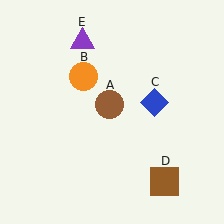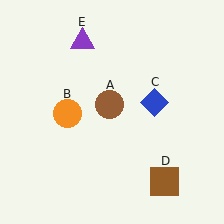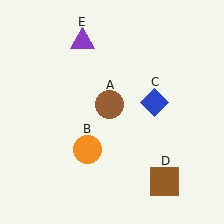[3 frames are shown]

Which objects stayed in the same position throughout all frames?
Brown circle (object A) and blue diamond (object C) and brown square (object D) and purple triangle (object E) remained stationary.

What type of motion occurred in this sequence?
The orange circle (object B) rotated counterclockwise around the center of the scene.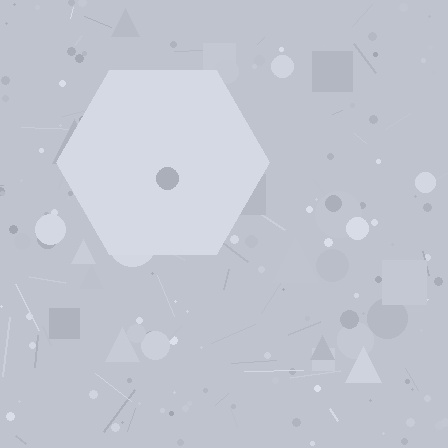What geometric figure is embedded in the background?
A hexagon is embedded in the background.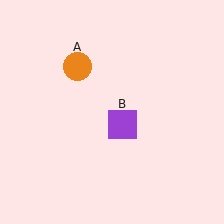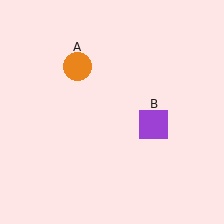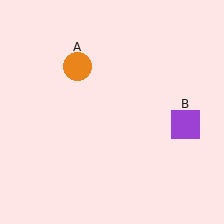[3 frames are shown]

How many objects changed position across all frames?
1 object changed position: purple square (object B).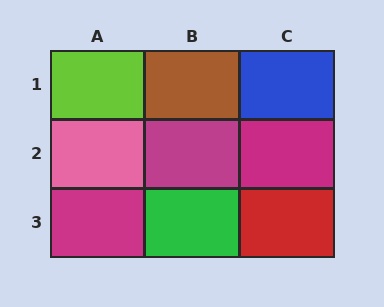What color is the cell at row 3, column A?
Magenta.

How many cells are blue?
1 cell is blue.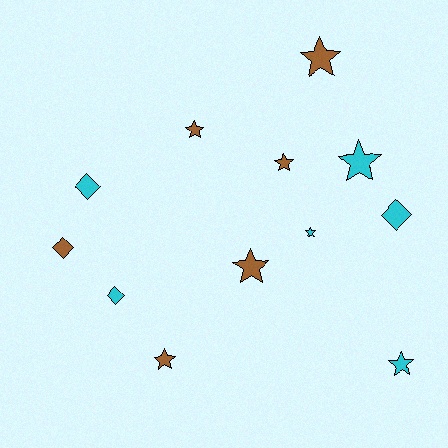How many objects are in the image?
There are 12 objects.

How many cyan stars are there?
There are 3 cyan stars.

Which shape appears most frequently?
Star, with 8 objects.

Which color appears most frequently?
Cyan, with 6 objects.